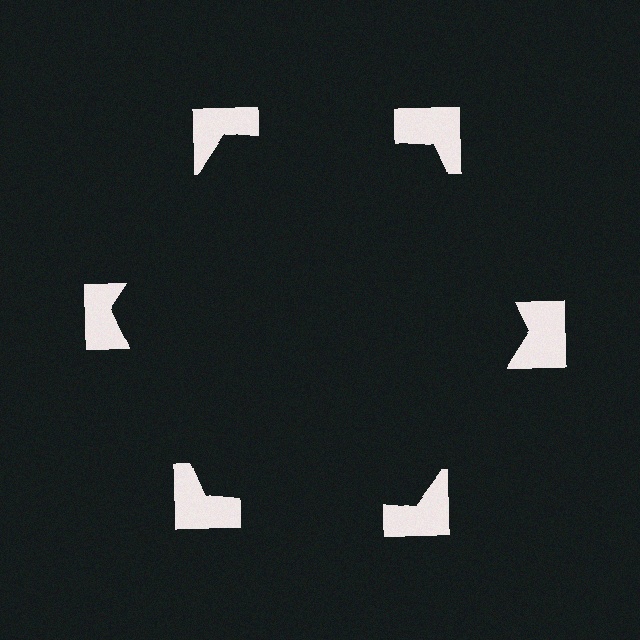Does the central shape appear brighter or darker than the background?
It typically appears slightly darker than the background, even though no actual brightness change is drawn.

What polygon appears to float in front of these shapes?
An illusory hexagon — its edges are inferred from the aligned wedge cuts in the notched squares, not physically drawn.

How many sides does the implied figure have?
6 sides.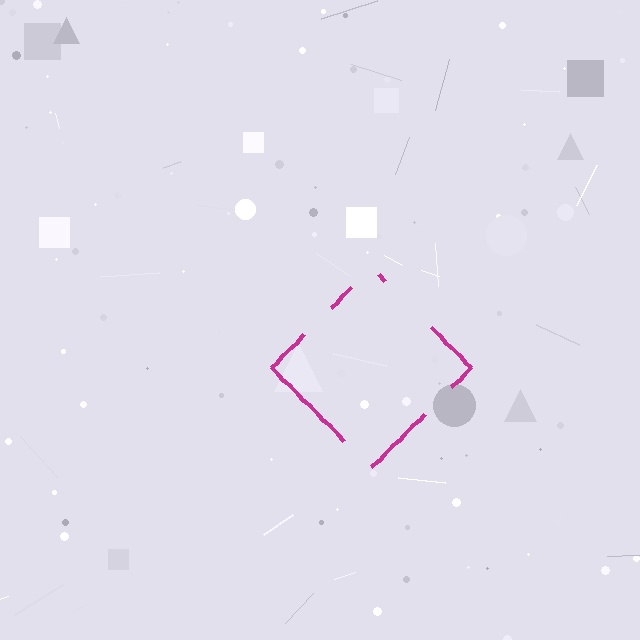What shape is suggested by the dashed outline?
The dashed outline suggests a diamond.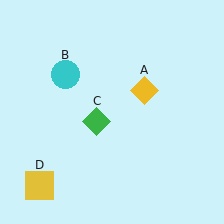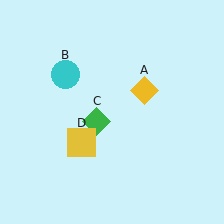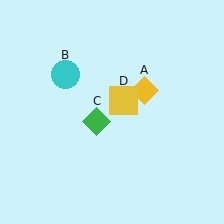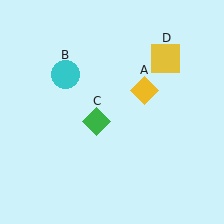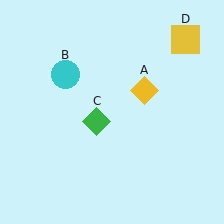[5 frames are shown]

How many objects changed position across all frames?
1 object changed position: yellow square (object D).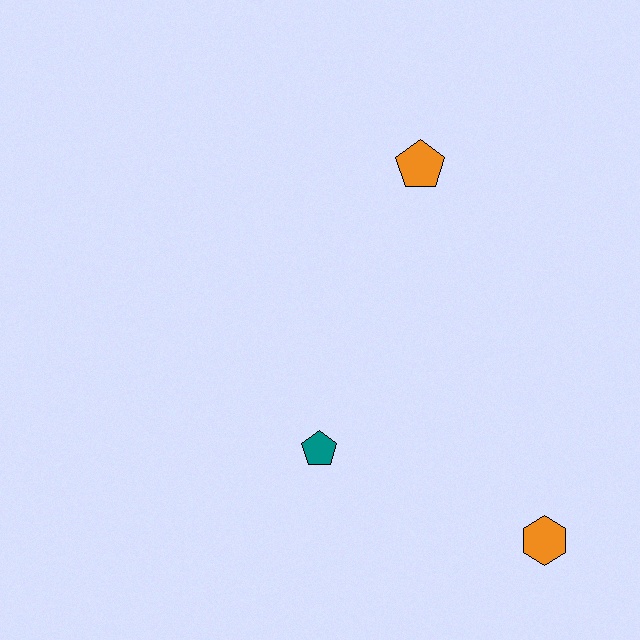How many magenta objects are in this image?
There are no magenta objects.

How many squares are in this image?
There are no squares.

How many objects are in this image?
There are 3 objects.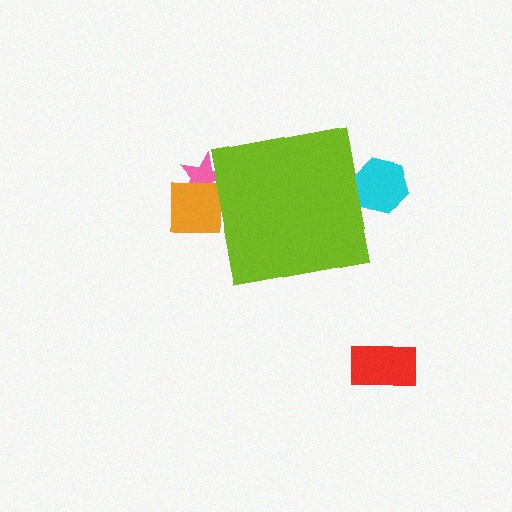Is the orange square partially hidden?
Yes, the orange square is partially hidden behind the lime square.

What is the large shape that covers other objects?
A lime square.